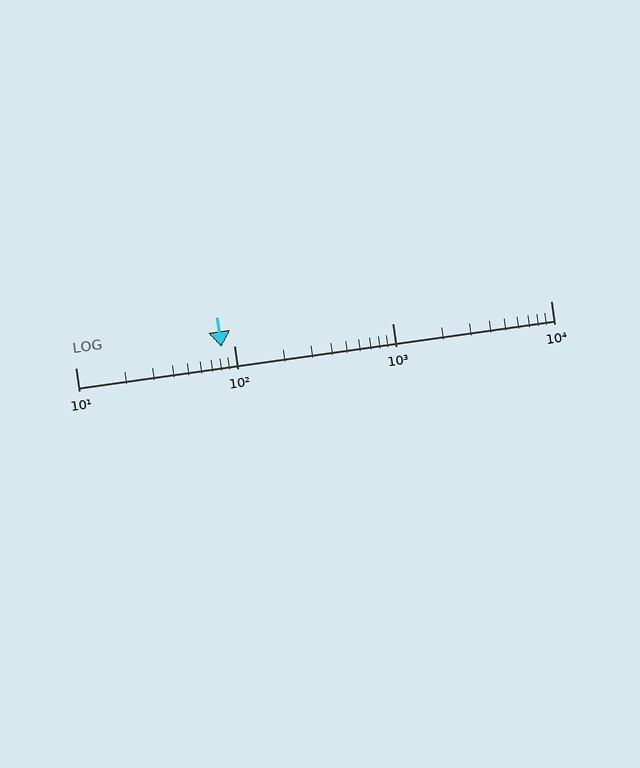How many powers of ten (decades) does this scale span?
The scale spans 3 decades, from 10 to 10000.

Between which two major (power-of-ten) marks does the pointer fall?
The pointer is between 10 and 100.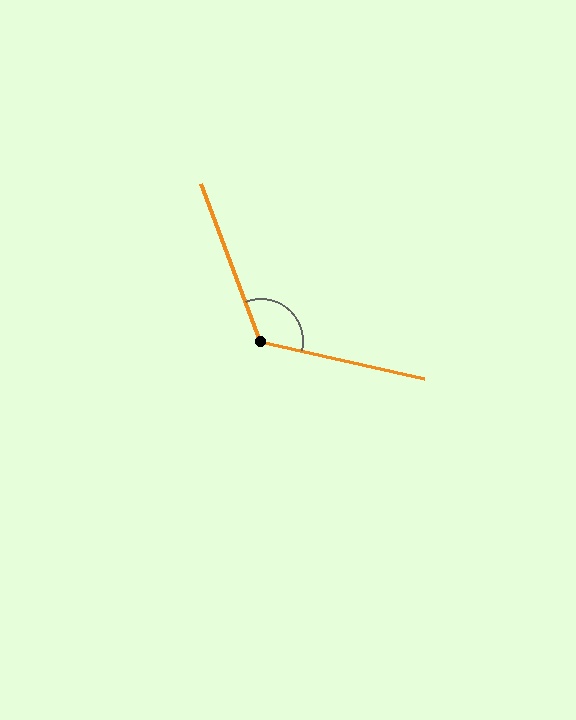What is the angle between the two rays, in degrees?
Approximately 123 degrees.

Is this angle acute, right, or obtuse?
It is obtuse.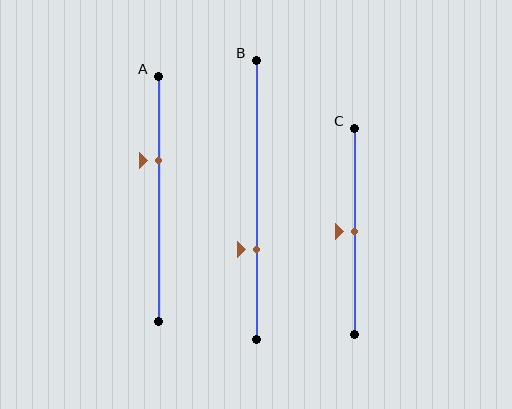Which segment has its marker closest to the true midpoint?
Segment C has its marker closest to the true midpoint.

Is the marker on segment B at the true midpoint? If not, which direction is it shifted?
No, the marker on segment B is shifted downward by about 18% of the segment length.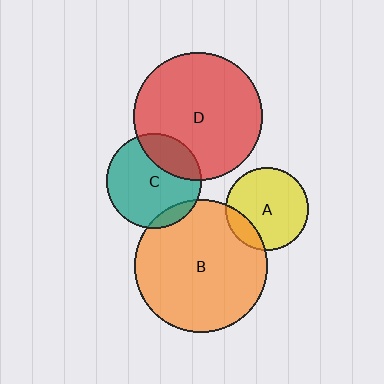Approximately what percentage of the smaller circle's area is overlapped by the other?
Approximately 10%.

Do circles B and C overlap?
Yes.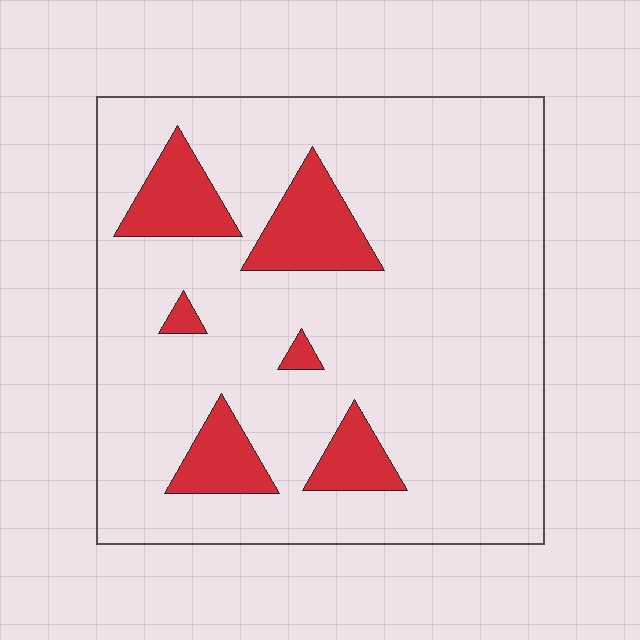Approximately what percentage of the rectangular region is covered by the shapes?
Approximately 15%.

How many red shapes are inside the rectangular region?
6.